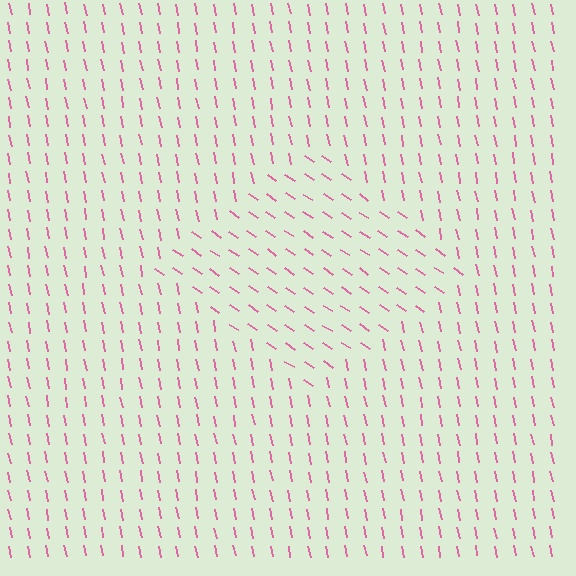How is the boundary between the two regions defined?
The boundary is defined purely by a change in line orientation (approximately 45 degrees difference). All lines are the same color and thickness.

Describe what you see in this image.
The image is filled with small pink line segments. A diamond region in the image has lines oriented differently from the surrounding lines, creating a visible texture boundary.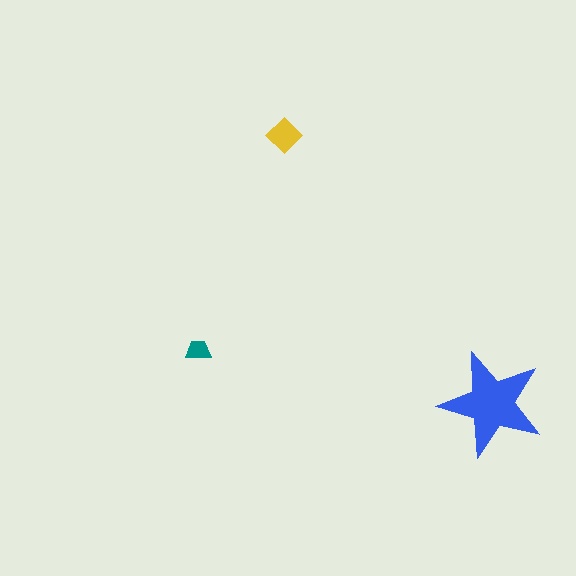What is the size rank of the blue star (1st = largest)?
1st.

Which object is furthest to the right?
The blue star is rightmost.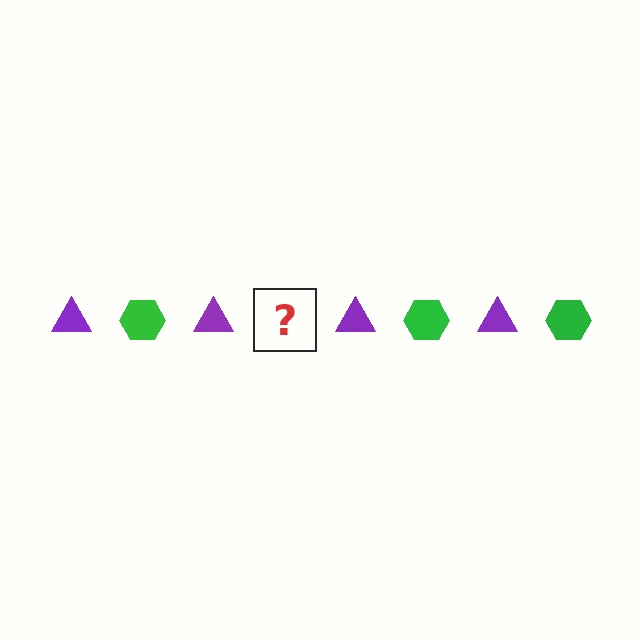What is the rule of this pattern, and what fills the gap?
The rule is that the pattern alternates between purple triangle and green hexagon. The gap should be filled with a green hexagon.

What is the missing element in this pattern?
The missing element is a green hexagon.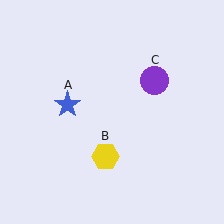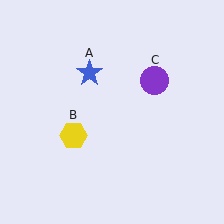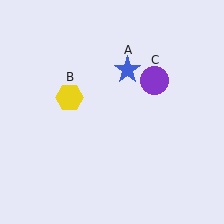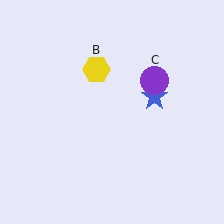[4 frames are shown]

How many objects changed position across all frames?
2 objects changed position: blue star (object A), yellow hexagon (object B).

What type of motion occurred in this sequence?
The blue star (object A), yellow hexagon (object B) rotated clockwise around the center of the scene.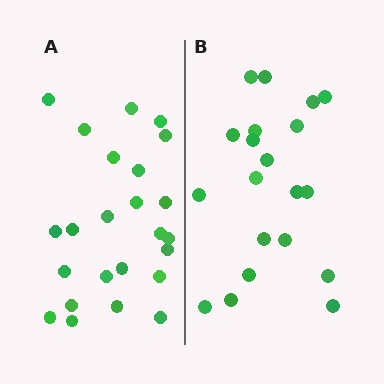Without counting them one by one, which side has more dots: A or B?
Region A (the left region) has more dots.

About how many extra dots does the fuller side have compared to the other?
Region A has about 4 more dots than region B.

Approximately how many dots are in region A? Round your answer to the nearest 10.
About 20 dots. (The exact count is 24, which rounds to 20.)